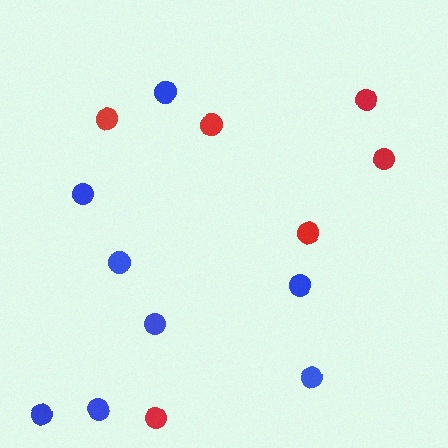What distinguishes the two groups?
There are 2 groups: one group of blue circles (8) and one group of red circles (6).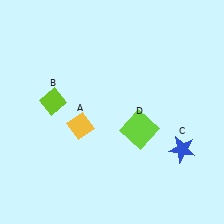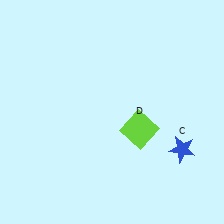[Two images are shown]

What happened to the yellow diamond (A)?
The yellow diamond (A) was removed in Image 2. It was in the bottom-left area of Image 1.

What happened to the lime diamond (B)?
The lime diamond (B) was removed in Image 2. It was in the top-left area of Image 1.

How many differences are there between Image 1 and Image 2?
There are 2 differences between the two images.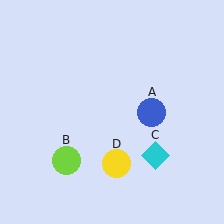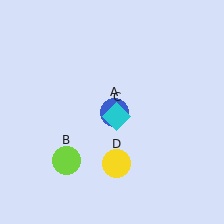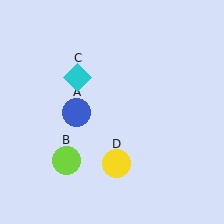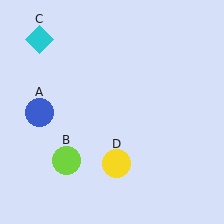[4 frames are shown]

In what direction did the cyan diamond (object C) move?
The cyan diamond (object C) moved up and to the left.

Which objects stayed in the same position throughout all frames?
Lime circle (object B) and yellow circle (object D) remained stationary.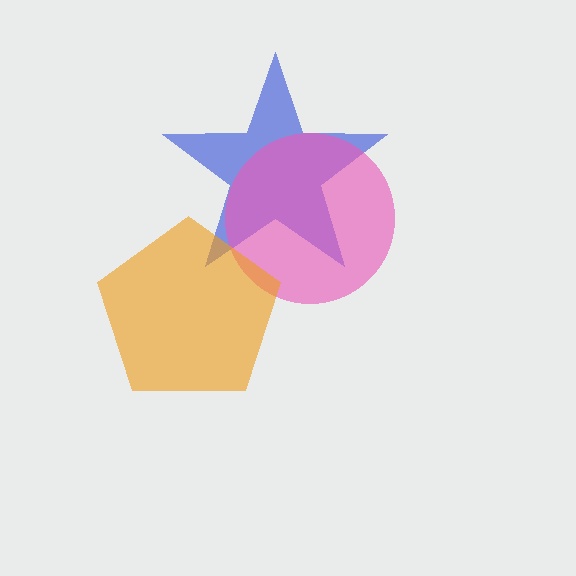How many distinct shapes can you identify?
There are 3 distinct shapes: a blue star, a pink circle, an orange pentagon.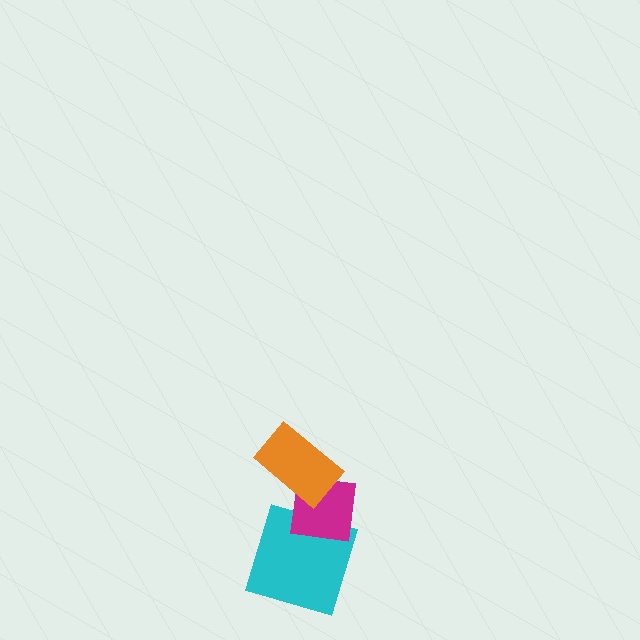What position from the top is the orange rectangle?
The orange rectangle is 1st from the top.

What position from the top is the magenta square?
The magenta square is 2nd from the top.